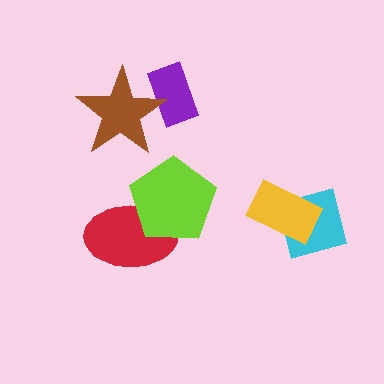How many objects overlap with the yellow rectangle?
1 object overlaps with the yellow rectangle.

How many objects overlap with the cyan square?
1 object overlaps with the cyan square.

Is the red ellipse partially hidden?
Yes, it is partially covered by another shape.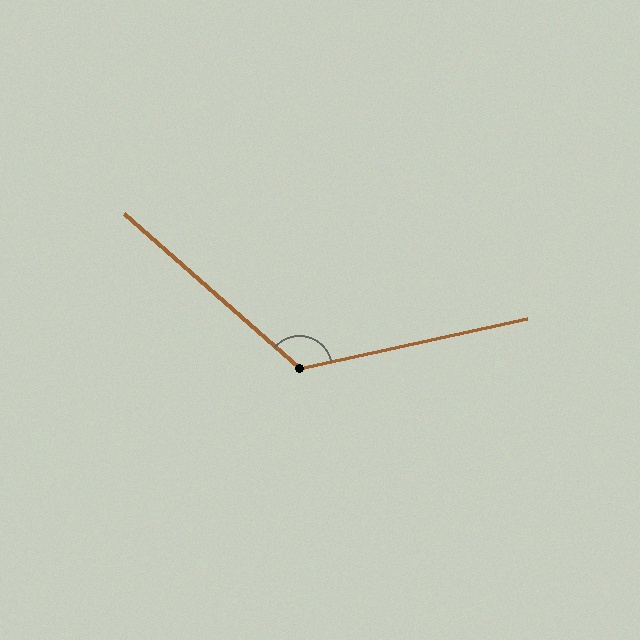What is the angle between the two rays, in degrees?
Approximately 126 degrees.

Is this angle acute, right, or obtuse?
It is obtuse.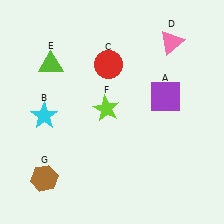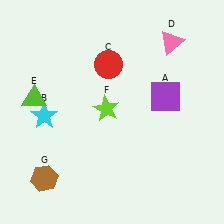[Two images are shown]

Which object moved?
The lime triangle (E) moved down.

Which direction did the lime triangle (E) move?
The lime triangle (E) moved down.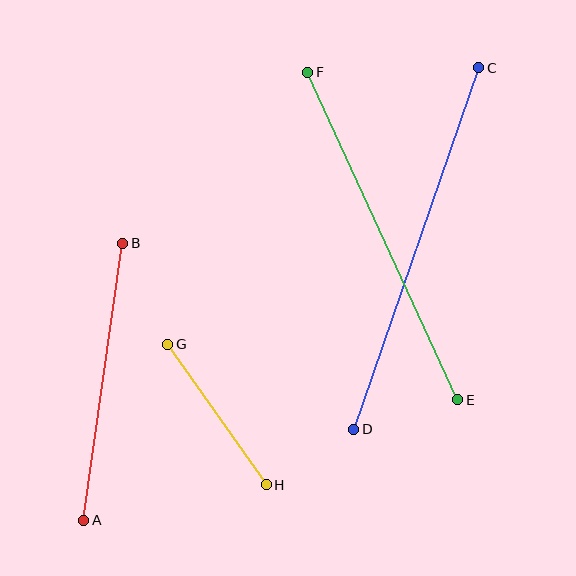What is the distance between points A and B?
The distance is approximately 280 pixels.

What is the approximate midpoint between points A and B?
The midpoint is at approximately (103, 382) pixels.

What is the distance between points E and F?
The distance is approximately 360 pixels.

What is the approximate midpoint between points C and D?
The midpoint is at approximately (416, 248) pixels.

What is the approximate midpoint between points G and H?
The midpoint is at approximately (217, 414) pixels.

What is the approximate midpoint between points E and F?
The midpoint is at approximately (383, 236) pixels.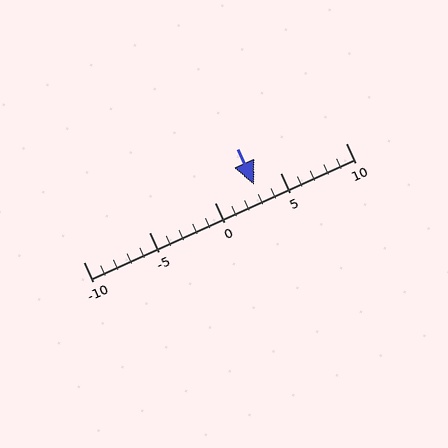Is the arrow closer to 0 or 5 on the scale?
The arrow is closer to 5.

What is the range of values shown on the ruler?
The ruler shows values from -10 to 10.